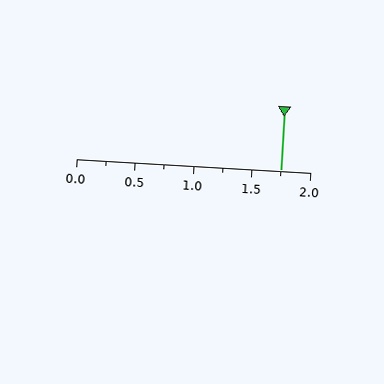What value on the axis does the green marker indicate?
The marker indicates approximately 1.75.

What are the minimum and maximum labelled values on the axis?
The axis runs from 0.0 to 2.0.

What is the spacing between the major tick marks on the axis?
The major ticks are spaced 0.5 apart.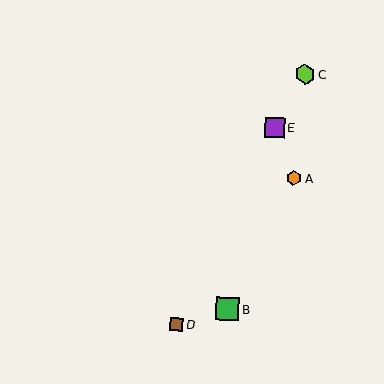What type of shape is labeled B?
Shape B is a green square.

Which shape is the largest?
The green square (labeled B) is the largest.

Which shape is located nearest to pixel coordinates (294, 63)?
The lime hexagon (labeled C) at (305, 74) is nearest to that location.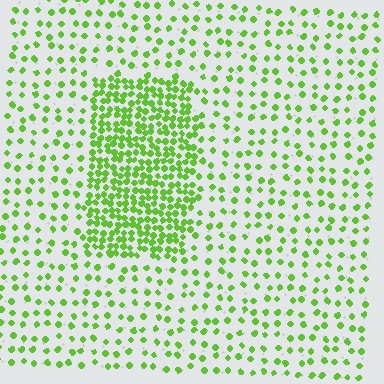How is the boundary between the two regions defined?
The boundary is defined by a change in element density (approximately 2.8x ratio). All elements are the same color, size, and shape.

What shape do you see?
I see a rectangle.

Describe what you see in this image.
The image contains small lime elements arranged at two different densities. A rectangle-shaped region is visible where the elements are more densely packed than the surrounding area.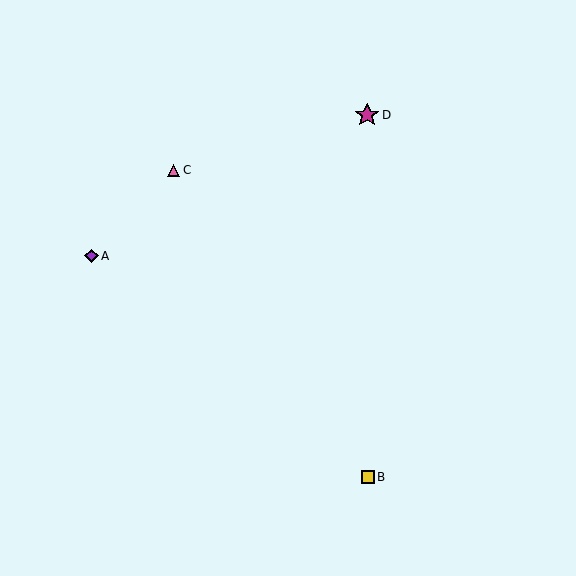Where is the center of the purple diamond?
The center of the purple diamond is at (92, 256).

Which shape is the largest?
The magenta star (labeled D) is the largest.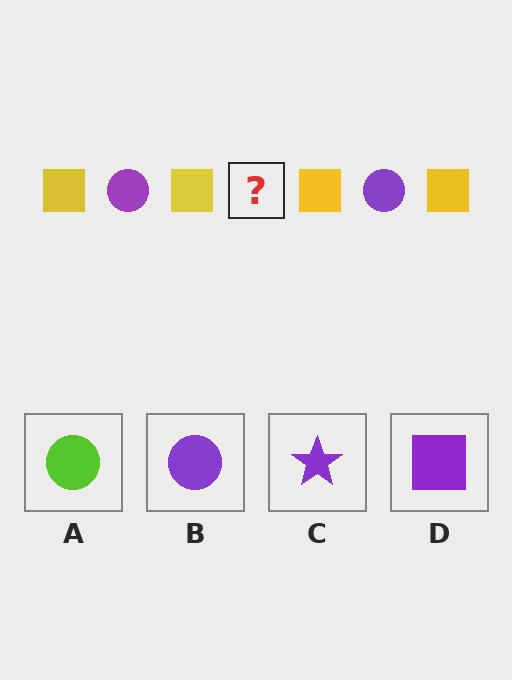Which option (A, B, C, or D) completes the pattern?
B.